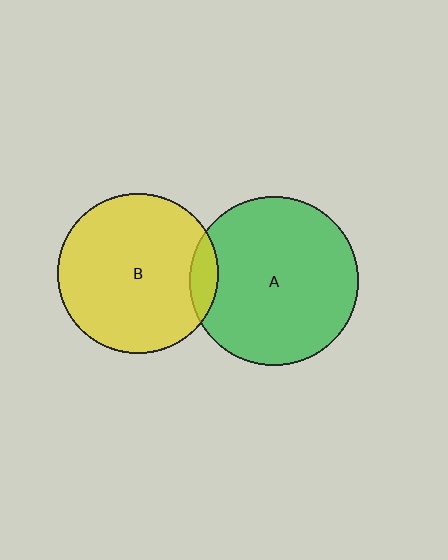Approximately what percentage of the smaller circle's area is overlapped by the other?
Approximately 10%.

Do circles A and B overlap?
Yes.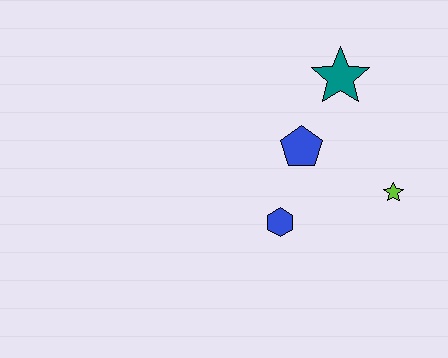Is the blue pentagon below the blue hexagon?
No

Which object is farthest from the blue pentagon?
The lime star is farthest from the blue pentagon.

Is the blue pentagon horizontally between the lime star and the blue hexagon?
Yes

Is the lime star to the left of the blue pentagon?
No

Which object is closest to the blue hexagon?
The blue pentagon is closest to the blue hexagon.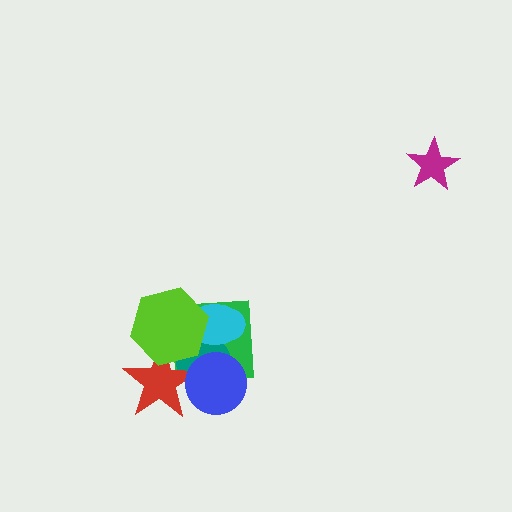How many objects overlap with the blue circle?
3 objects overlap with the blue circle.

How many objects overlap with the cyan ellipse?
3 objects overlap with the cyan ellipse.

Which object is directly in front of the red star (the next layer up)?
The blue circle is directly in front of the red star.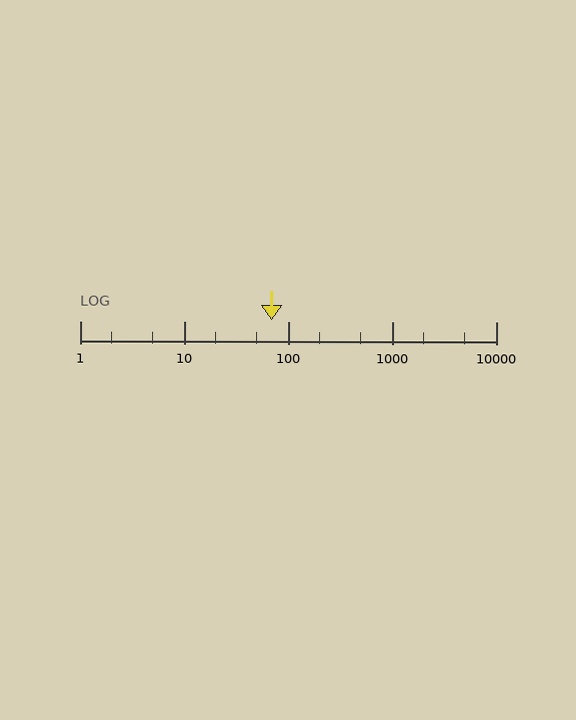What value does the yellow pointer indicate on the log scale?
The pointer indicates approximately 69.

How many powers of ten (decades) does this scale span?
The scale spans 4 decades, from 1 to 10000.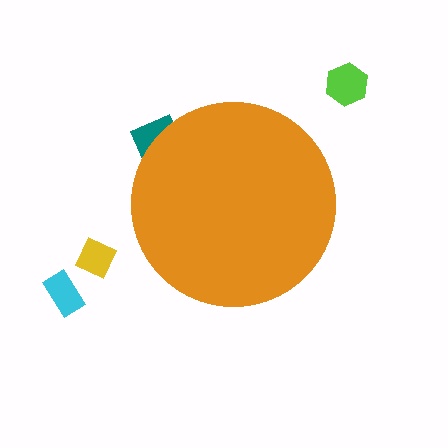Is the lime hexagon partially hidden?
No, the lime hexagon is fully visible.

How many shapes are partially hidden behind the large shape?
1 shape is partially hidden.